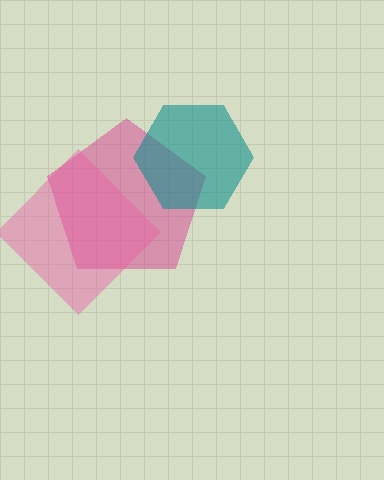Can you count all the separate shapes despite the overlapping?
Yes, there are 3 separate shapes.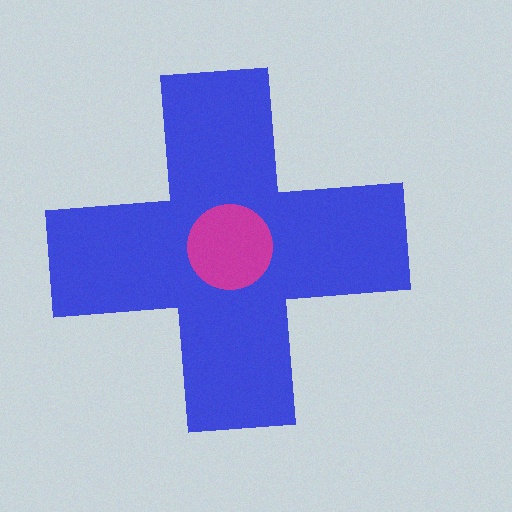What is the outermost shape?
The blue cross.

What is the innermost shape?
The magenta circle.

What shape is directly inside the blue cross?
The magenta circle.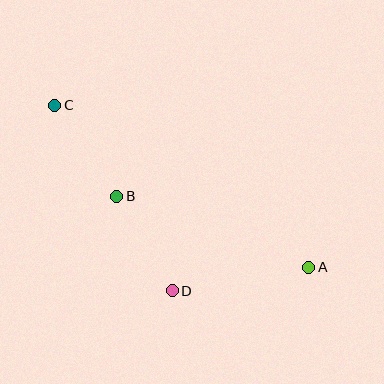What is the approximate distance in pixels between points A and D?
The distance between A and D is approximately 138 pixels.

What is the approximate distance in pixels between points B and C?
The distance between B and C is approximately 110 pixels.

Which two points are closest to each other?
Points B and D are closest to each other.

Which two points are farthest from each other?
Points A and C are farthest from each other.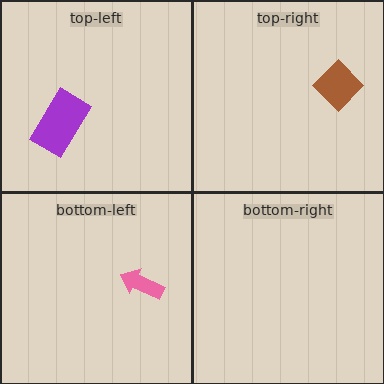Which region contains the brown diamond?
The top-right region.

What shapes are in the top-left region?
The purple rectangle.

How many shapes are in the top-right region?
1.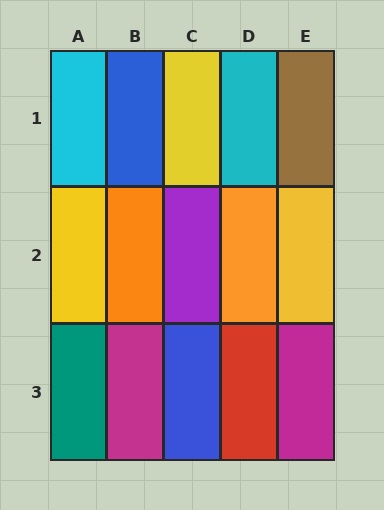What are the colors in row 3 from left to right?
Teal, magenta, blue, red, magenta.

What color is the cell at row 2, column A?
Yellow.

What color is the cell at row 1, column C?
Yellow.